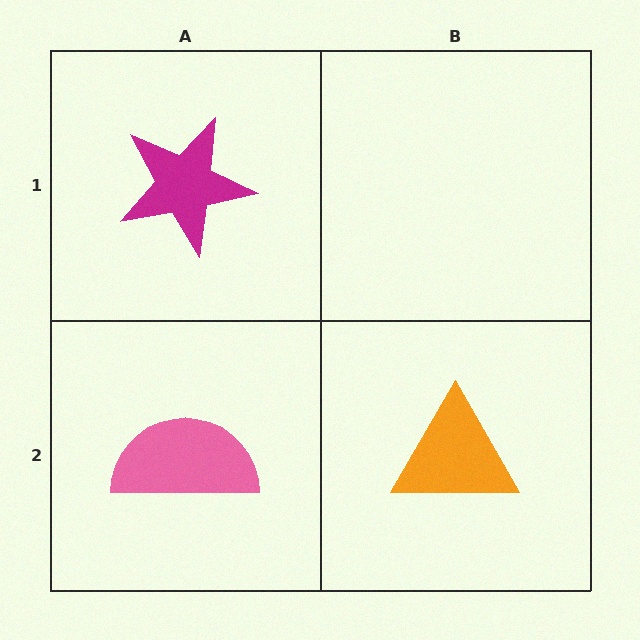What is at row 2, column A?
A pink semicircle.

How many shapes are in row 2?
2 shapes.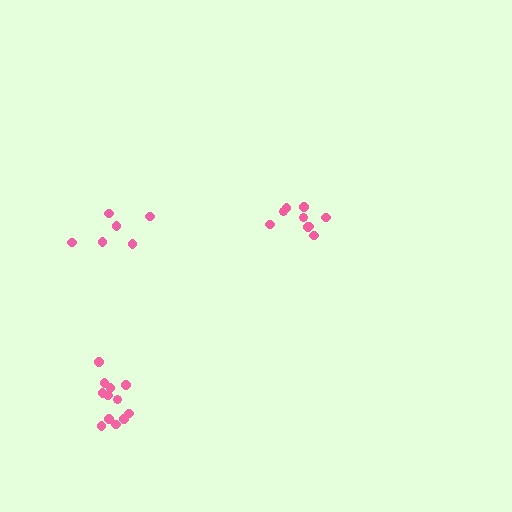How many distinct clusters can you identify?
There are 3 distinct clusters.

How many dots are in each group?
Group 1: 9 dots, Group 2: 12 dots, Group 3: 6 dots (27 total).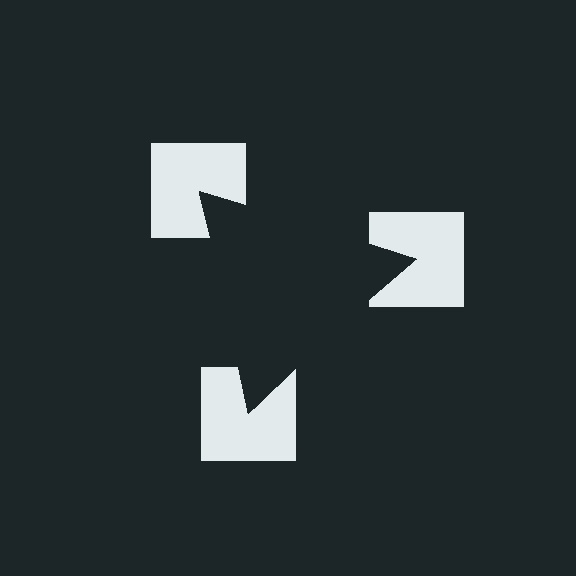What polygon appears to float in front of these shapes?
An illusory triangle — its edges are inferred from the aligned wedge cuts in the notched squares, not physically drawn.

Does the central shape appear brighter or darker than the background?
It typically appears slightly darker than the background, even though no actual brightness change is drawn.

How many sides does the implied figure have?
3 sides.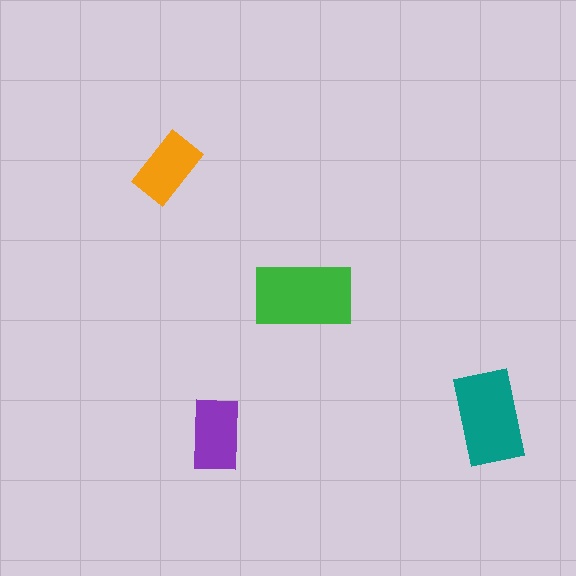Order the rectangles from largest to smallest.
the green one, the teal one, the purple one, the orange one.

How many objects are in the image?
There are 4 objects in the image.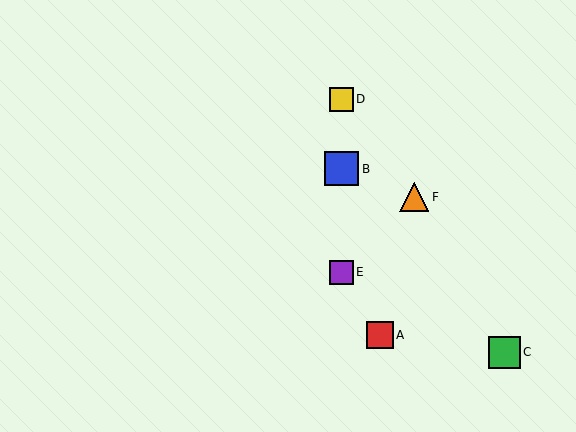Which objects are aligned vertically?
Objects B, D, E are aligned vertically.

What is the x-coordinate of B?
Object B is at x≈342.